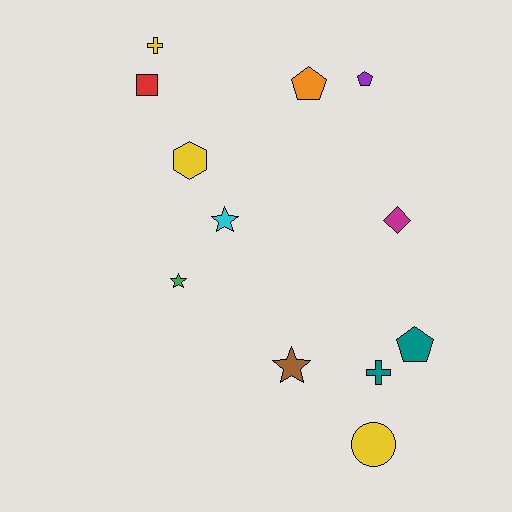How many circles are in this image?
There is 1 circle.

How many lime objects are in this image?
There are no lime objects.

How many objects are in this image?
There are 12 objects.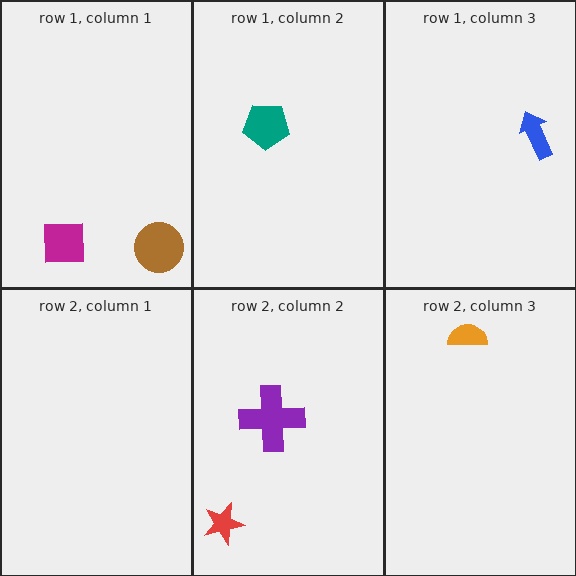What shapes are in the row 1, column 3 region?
The blue arrow.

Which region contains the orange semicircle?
The row 2, column 3 region.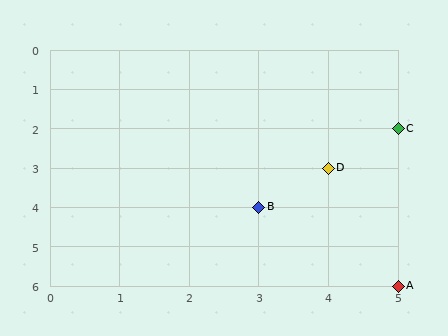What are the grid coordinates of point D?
Point D is at grid coordinates (4, 3).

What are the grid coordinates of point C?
Point C is at grid coordinates (5, 2).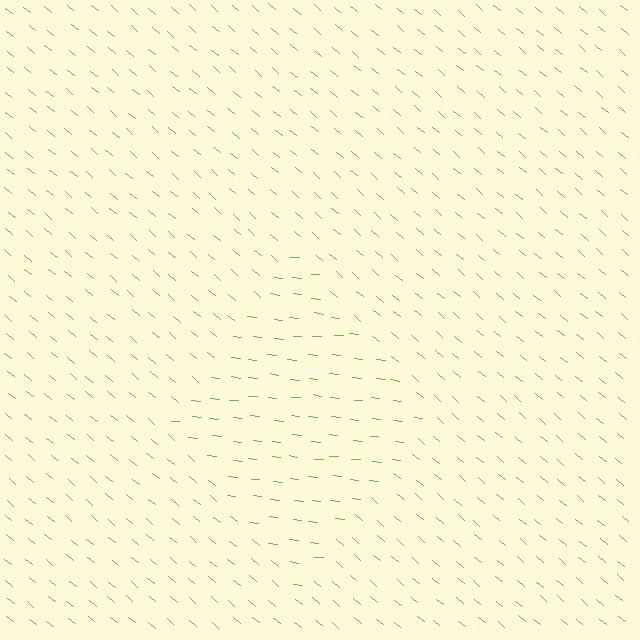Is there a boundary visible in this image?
Yes, there is a texture boundary formed by a change in line orientation.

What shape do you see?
I see a diamond.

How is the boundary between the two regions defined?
The boundary is defined purely by a change in line orientation (approximately 34 degrees difference). All lines are the same color and thickness.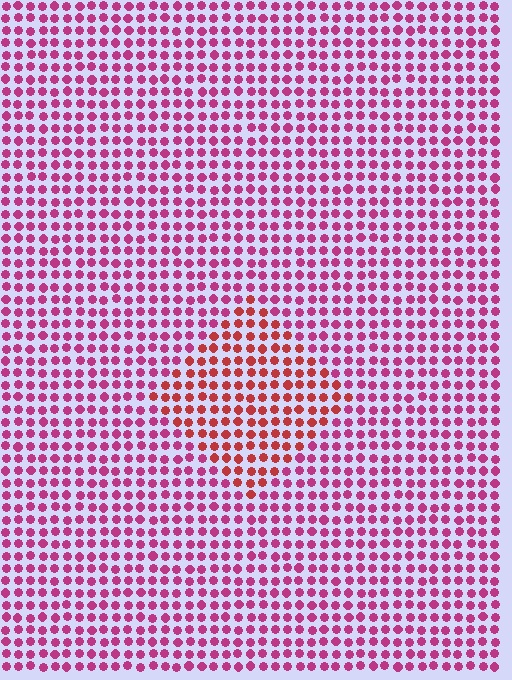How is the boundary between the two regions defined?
The boundary is defined purely by a slight shift in hue (about 34 degrees). Spacing, size, and orientation are identical on both sides.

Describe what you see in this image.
The image is filled with small magenta elements in a uniform arrangement. A diamond-shaped region is visible where the elements are tinted to a slightly different hue, forming a subtle color boundary.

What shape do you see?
I see a diamond.